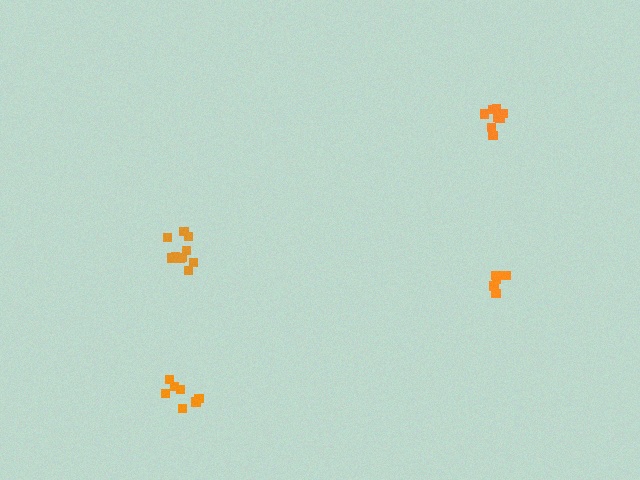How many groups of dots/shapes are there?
There are 4 groups.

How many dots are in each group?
Group 1: 7 dots, Group 2: 6 dots, Group 3: 10 dots, Group 4: 8 dots (31 total).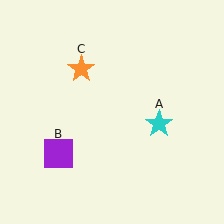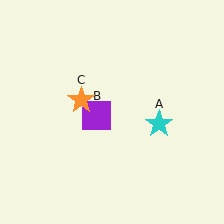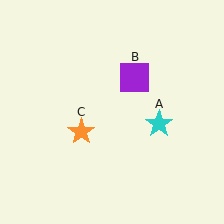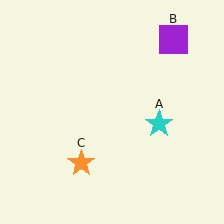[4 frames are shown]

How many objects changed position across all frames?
2 objects changed position: purple square (object B), orange star (object C).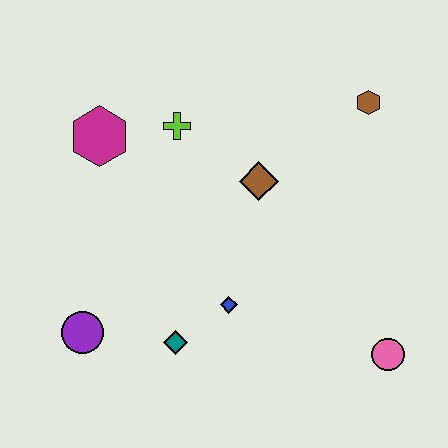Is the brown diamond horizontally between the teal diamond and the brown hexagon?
Yes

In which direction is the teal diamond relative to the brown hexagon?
The teal diamond is below the brown hexagon.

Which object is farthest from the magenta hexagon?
The pink circle is farthest from the magenta hexagon.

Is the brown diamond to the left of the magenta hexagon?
No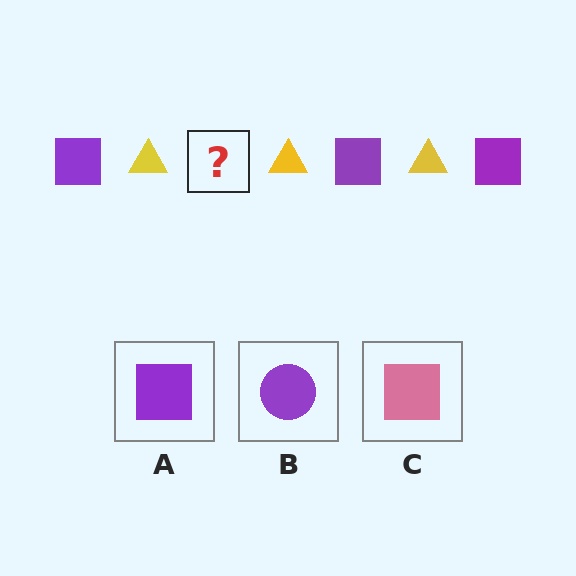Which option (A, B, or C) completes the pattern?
A.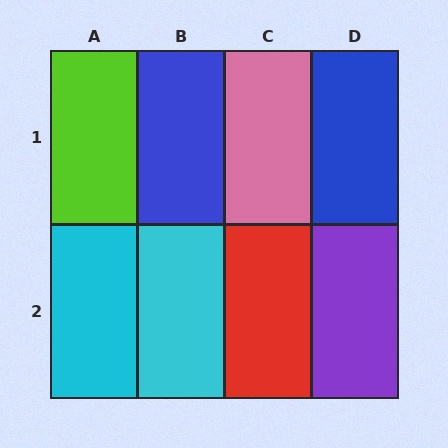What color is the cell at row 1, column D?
Blue.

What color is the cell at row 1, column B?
Blue.